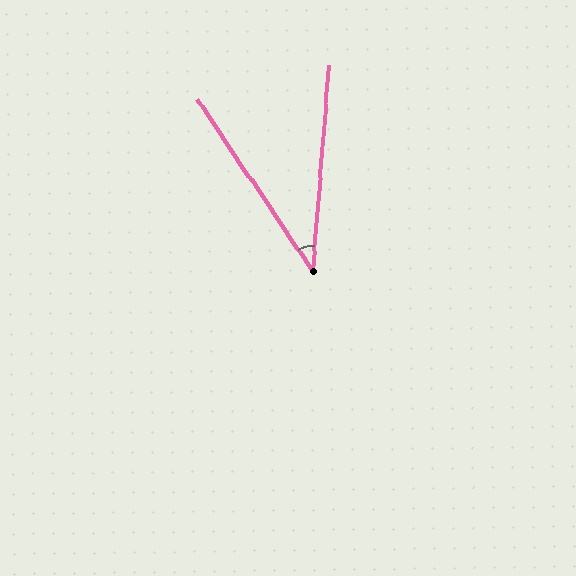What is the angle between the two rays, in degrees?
Approximately 38 degrees.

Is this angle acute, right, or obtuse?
It is acute.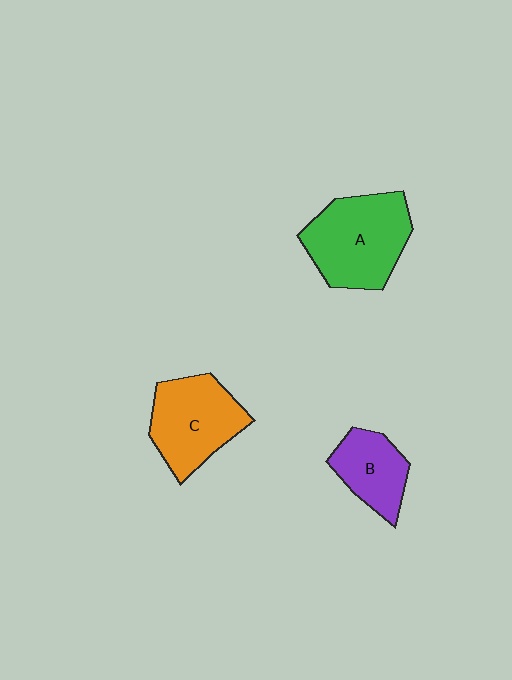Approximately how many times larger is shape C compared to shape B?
Approximately 1.5 times.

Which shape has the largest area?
Shape A (green).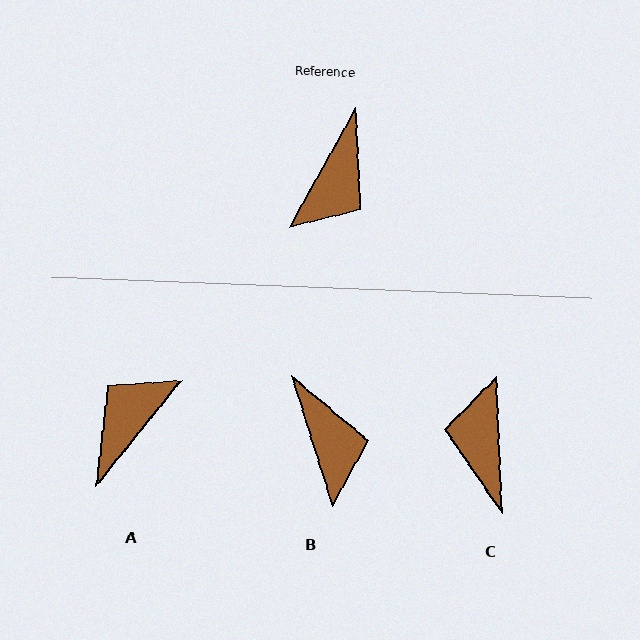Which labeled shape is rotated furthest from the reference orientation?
A, about 170 degrees away.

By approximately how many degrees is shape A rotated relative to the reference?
Approximately 170 degrees counter-clockwise.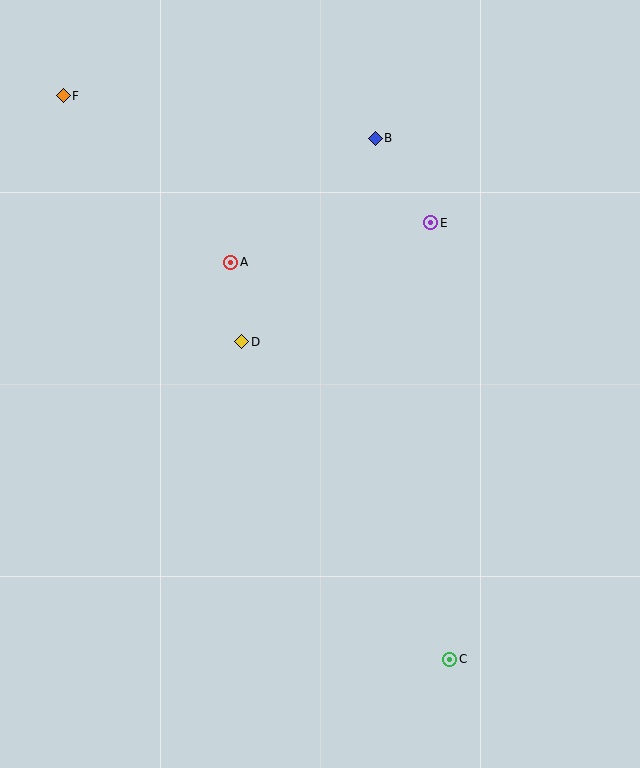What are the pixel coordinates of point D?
Point D is at (242, 342).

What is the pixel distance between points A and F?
The distance between A and F is 236 pixels.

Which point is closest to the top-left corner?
Point F is closest to the top-left corner.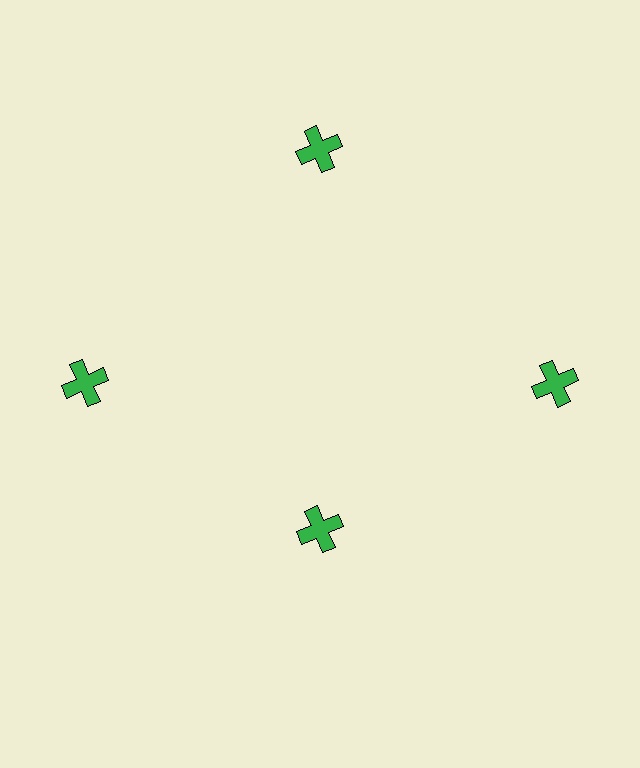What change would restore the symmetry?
The symmetry would be restored by moving it outward, back onto the ring so that all 4 crosses sit at equal angles and equal distance from the center.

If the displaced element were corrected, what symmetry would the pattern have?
It would have 4-fold rotational symmetry — the pattern would map onto itself every 90 degrees.